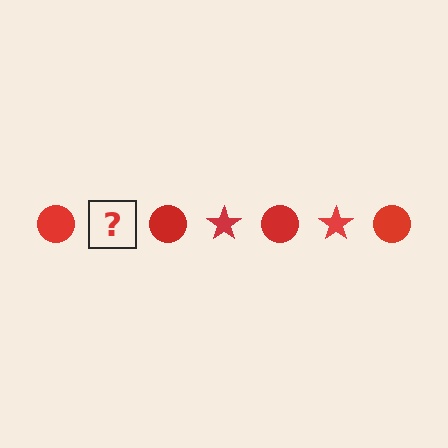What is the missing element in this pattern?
The missing element is a red star.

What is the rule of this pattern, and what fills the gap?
The rule is that the pattern cycles through circle, star shapes in red. The gap should be filled with a red star.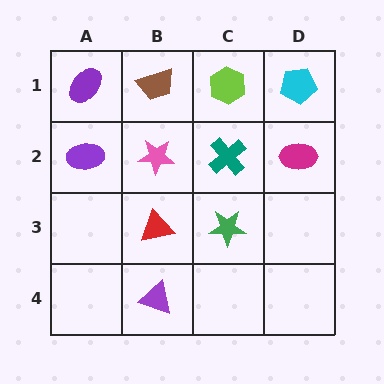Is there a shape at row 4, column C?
No, that cell is empty.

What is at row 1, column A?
A purple ellipse.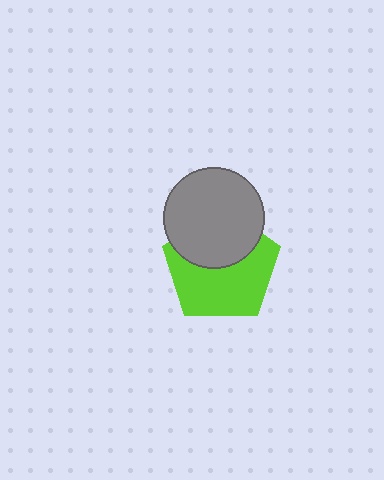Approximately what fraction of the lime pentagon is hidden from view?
Roughly 40% of the lime pentagon is hidden behind the gray circle.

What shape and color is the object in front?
The object in front is a gray circle.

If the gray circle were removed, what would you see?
You would see the complete lime pentagon.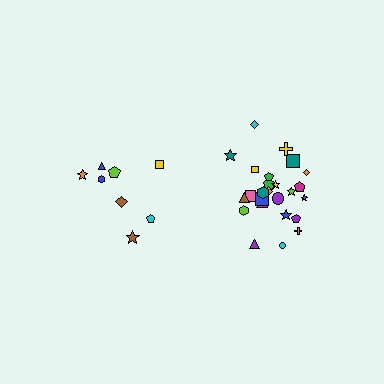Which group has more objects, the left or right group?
The right group.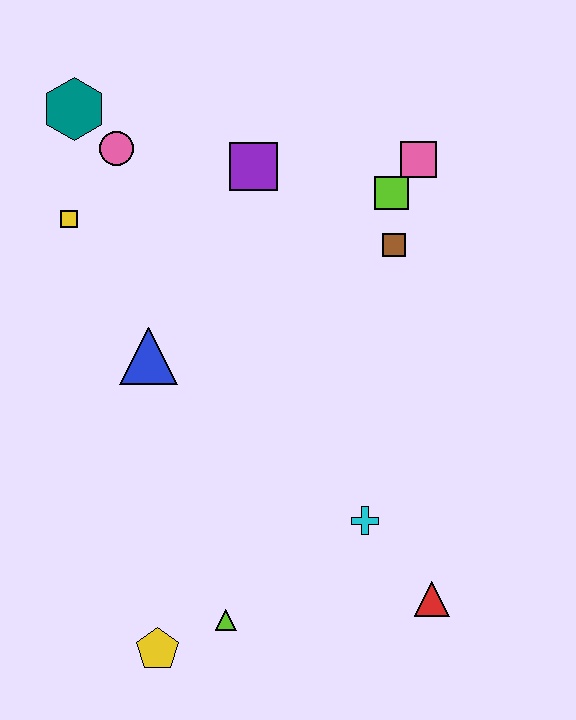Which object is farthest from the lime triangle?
The teal hexagon is farthest from the lime triangle.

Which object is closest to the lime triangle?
The yellow pentagon is closest to the lime triangle.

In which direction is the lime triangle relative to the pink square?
The lime triangle is below the pink square.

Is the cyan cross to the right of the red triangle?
No